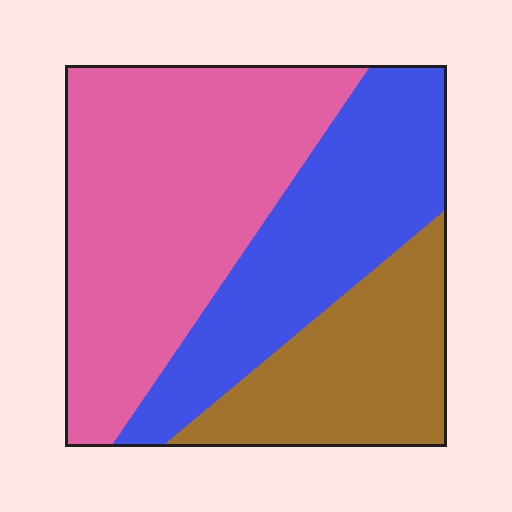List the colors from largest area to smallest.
From largest to smallest: pink, blue, brown.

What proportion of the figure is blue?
Blue covers around 30% of the figure.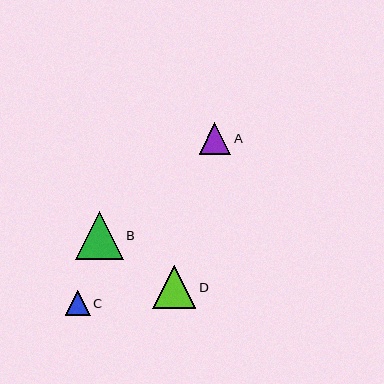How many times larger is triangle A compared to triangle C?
Triangle A is approximately 1.3 times the size of triangle C.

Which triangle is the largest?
Triangle B is the largest with a size of approximately 48 pixels.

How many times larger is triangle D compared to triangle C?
Triangle D is approximately 1.7 times the size of triangle C.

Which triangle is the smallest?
Triangle C is the smallest with a size of approximately 25 pixels.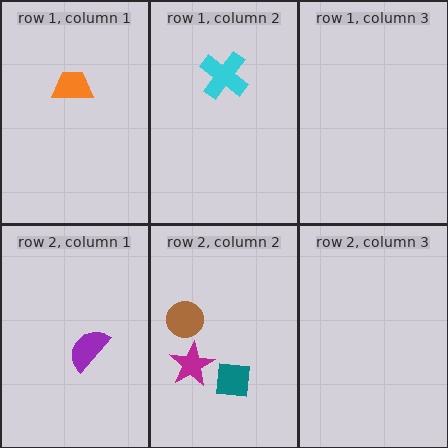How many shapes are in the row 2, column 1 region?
1.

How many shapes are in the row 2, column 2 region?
3.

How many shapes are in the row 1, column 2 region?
1.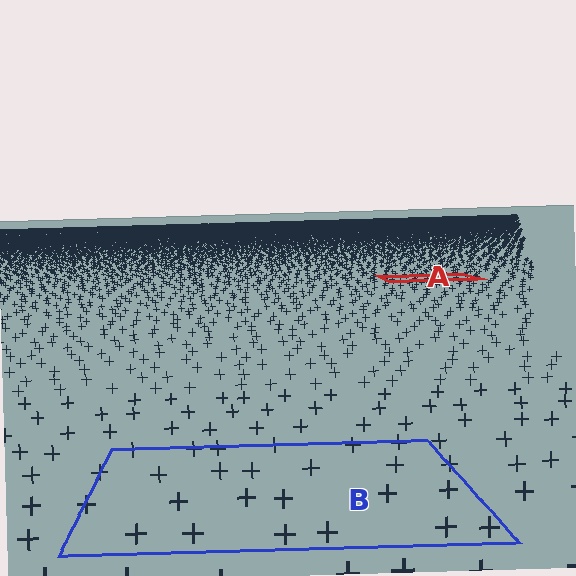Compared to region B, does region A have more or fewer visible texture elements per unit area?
Region A has more texture elements per unit area — they are packed more densely because it is farther away.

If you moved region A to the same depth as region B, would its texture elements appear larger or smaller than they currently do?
They would appear larger. At a closer depth, the same texture elements are projected at a bigger on-screen size.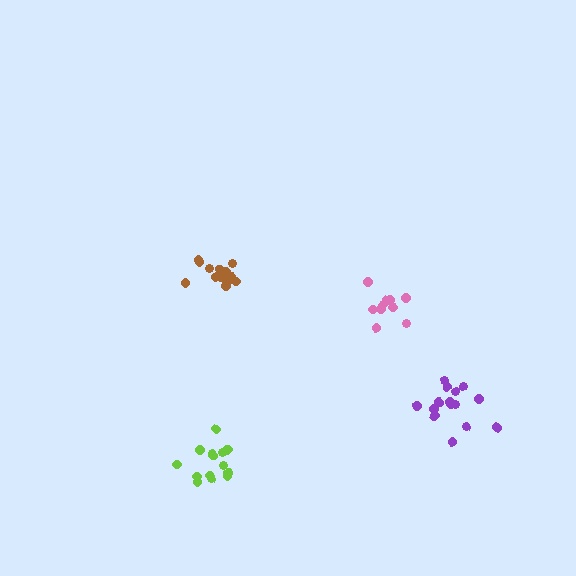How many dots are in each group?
Group 1: 13 dots, Group 2: 10 dots, Group 3: 15 dots, Group 4: 15 dots (53 total).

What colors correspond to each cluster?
The clusters are colored: brown, pink, lime, purple.